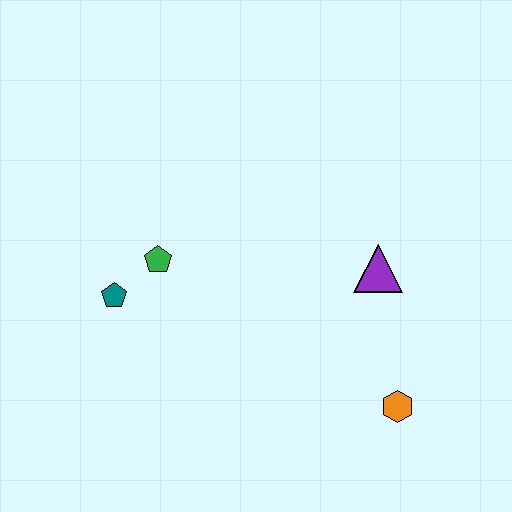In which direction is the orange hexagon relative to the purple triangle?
The orange hexagon is below the purple triangle.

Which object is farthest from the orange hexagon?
The teal pentagon is farthest from the orange hexagon.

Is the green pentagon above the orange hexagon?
Yes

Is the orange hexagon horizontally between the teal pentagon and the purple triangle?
No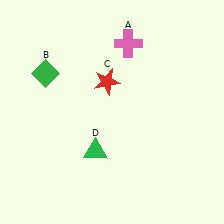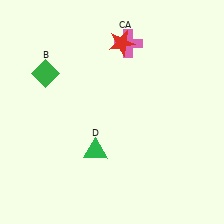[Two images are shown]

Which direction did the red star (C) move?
The red star (C) moved up.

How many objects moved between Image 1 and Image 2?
1 object moved between the two images.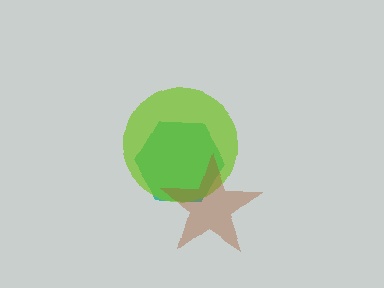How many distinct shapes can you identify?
There are 3 distinct shapes: a teal hexagon, a lime circle, a brown star.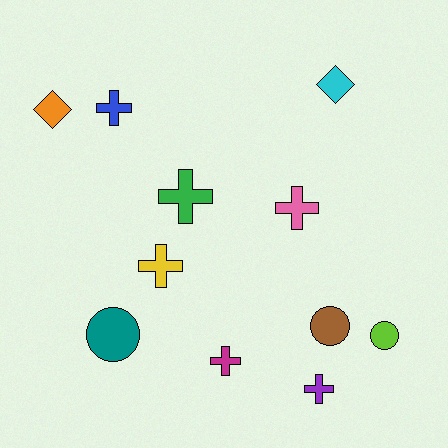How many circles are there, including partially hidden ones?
There are 3 circles.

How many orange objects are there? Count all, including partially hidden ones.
There is 1 orange object.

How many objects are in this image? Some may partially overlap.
There are 11 objects.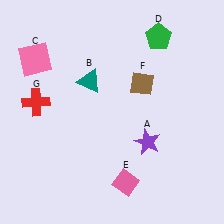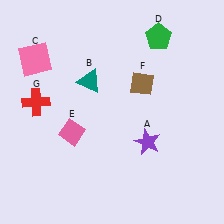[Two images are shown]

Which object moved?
The pink diamond (E) moved left.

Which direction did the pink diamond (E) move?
The pink diamond (E) moved left.